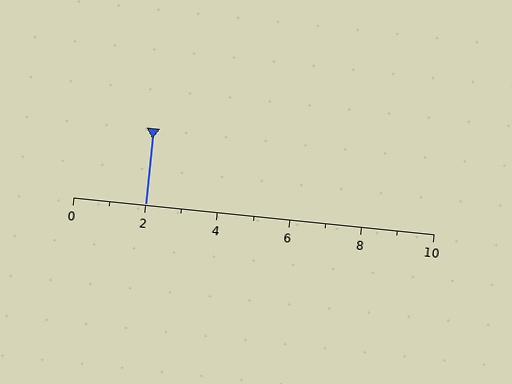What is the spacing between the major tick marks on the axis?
The major ticks are spaced 2 apart.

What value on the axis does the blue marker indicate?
The marker indicates approximately 2.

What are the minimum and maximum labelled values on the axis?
The axis runs from 0 to 10.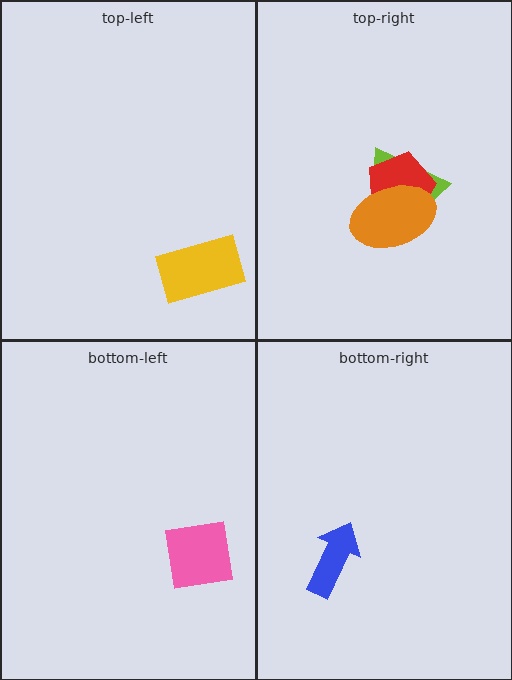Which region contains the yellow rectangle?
The top-left region.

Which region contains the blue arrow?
The bottom-right region.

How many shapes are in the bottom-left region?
1.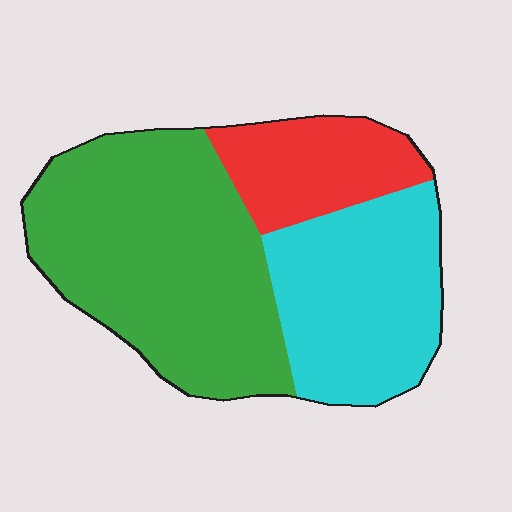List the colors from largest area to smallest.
From largest to smallest: green, cyan, red.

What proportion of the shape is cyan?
Cyan takes up about one third (1/3) of the shape.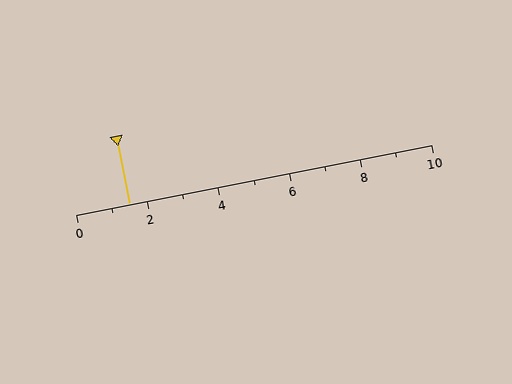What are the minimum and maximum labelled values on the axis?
The axis runs from 0 to 10.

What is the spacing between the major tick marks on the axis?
The major ticks are spaced 2 apart.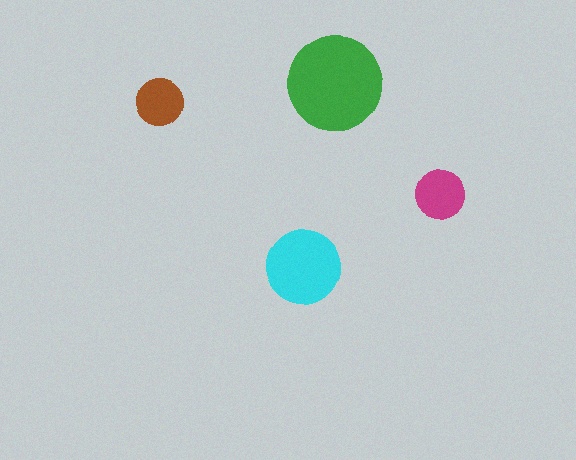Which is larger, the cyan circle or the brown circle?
The cyan one.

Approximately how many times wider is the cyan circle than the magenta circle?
About 1.5 times wider.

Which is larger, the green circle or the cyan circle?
The green one.